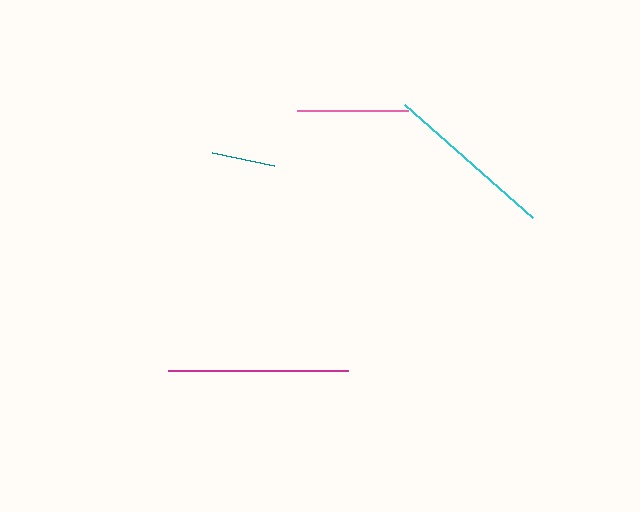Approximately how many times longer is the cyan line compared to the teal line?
The cyan line is approximately 2.7 times the length of the teal line.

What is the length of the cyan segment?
The cyan segment is approximately 171 pixels long.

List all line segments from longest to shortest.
From longest to shortest: magenta, cyan, pink, teal.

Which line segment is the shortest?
The teal line is the shortest at approximately 63 pixels.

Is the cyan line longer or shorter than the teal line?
The cyan line is longer than the teal line.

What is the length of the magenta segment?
The magenta segment is approximately 180 pixels long.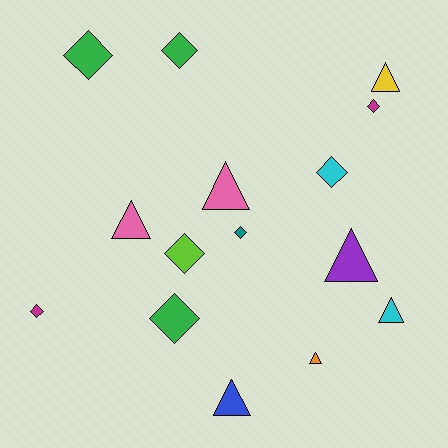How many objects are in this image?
There are 15 objects.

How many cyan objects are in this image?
There are 2 cyan objects.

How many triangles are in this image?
There are 7 triangles.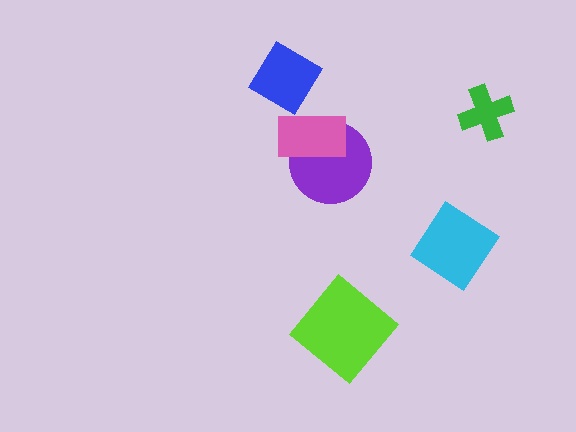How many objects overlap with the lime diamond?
0 objects overlap with the lime diamond.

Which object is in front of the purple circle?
The pink rectangle is in front of the purple circle.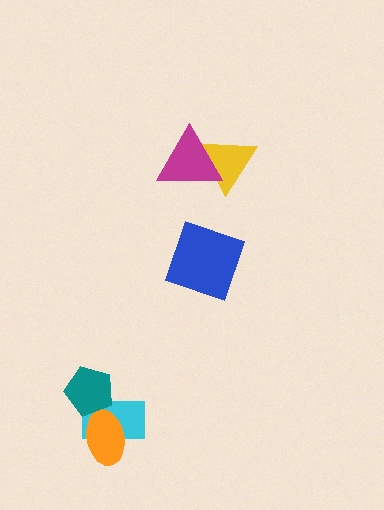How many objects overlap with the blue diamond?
0 objects overlap with the blue diamond.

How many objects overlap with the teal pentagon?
1 object overlaps with the teal pentagon.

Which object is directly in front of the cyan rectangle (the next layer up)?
The orange ellipse is directly in front of the cyan rectangle.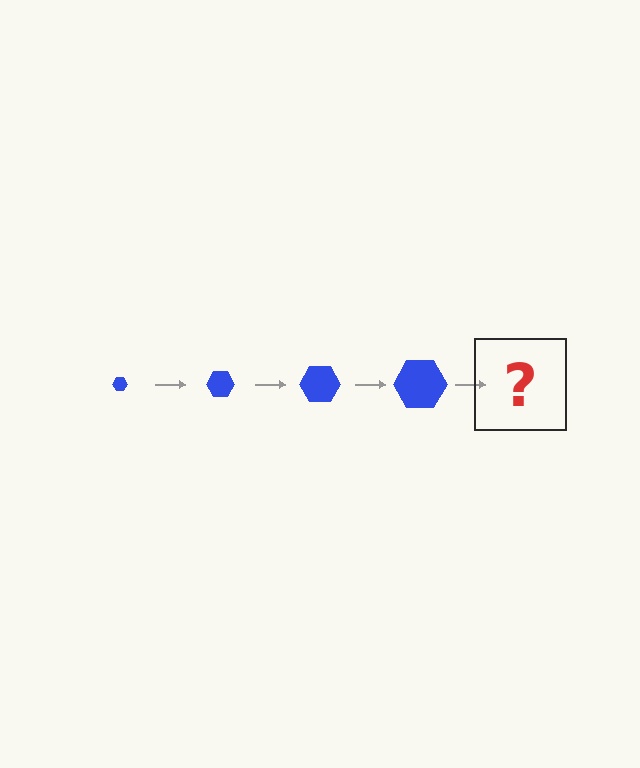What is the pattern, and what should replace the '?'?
The pattern is that the hexagon gets progressively larger each step. The '?' should be a blue hexagon, larger than the previous one.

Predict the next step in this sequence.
The next step is a blue hexagon, larger than the previous one.